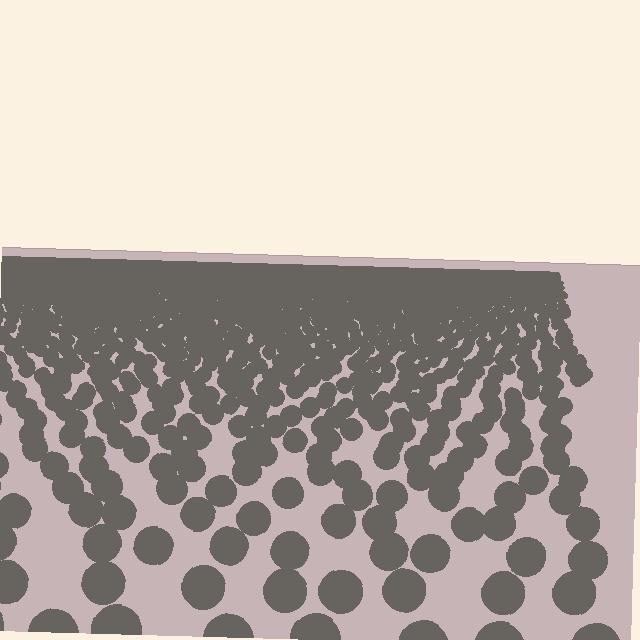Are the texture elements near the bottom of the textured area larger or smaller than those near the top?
Larger. Near the bottom, elements are closer to the viewer and appear at a bigger on-screen size.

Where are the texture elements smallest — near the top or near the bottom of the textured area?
Near the top.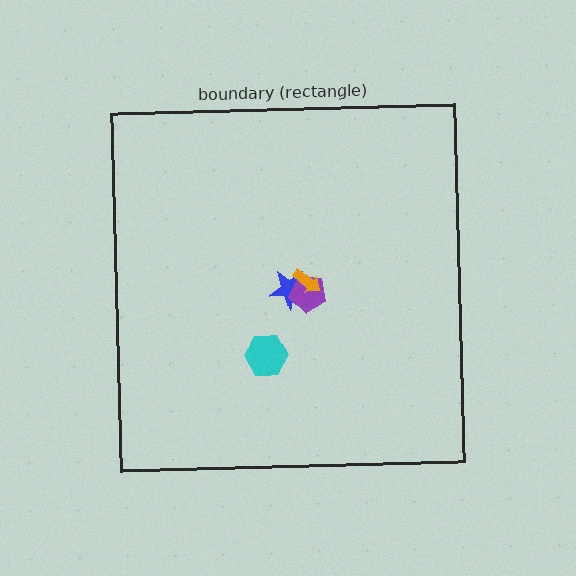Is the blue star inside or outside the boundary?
Inside.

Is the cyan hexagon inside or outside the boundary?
Inside.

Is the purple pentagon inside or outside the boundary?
Inside.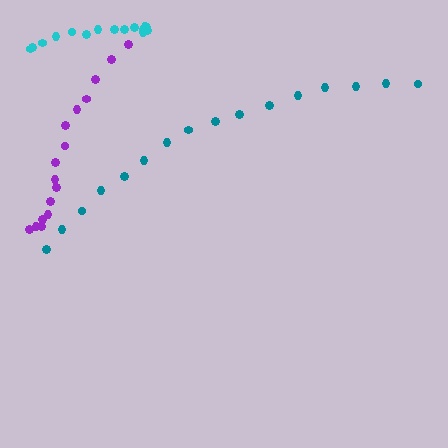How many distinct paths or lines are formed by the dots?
There are 3 distinct paths.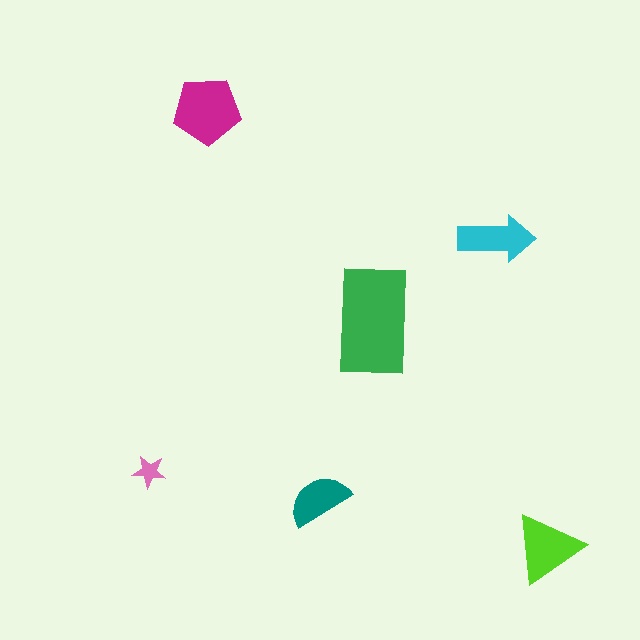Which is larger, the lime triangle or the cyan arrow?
The lime triangle.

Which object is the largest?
The green rectangle.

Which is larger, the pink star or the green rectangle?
The green rectangle.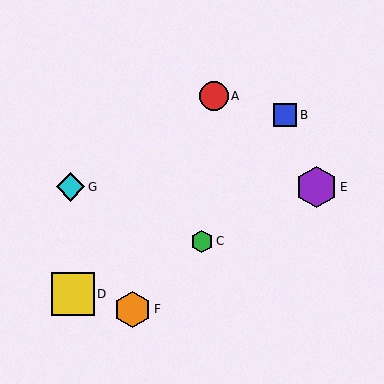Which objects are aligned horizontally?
Objects E, G are aligned horizontally.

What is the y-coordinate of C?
Object C is at y≈241.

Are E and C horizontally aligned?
No, E is at y≈187 and C is at y≈241.